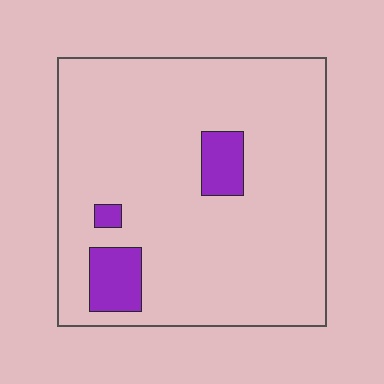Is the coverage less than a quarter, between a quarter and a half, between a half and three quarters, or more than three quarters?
Less than a quarter.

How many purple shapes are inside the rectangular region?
3.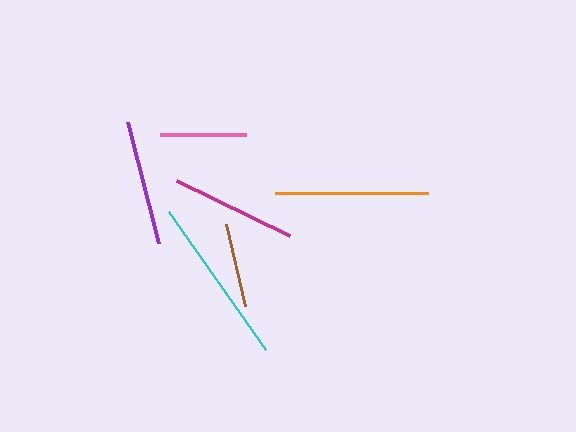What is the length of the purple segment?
The purple segment is approximately 125 pixels long.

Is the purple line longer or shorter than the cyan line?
The cyan line is longer than the purple line.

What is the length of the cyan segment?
The cyan segment is approximately 168 pixels long.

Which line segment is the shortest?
The brown line is the shortest at approximately 85 pixels.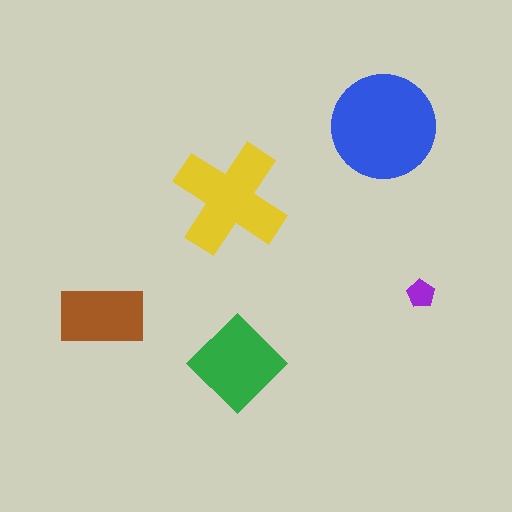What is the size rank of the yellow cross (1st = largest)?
2nd.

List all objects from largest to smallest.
The blue circle, the yellow cross, the green diamond, the brown rectangle, the purple pentagon.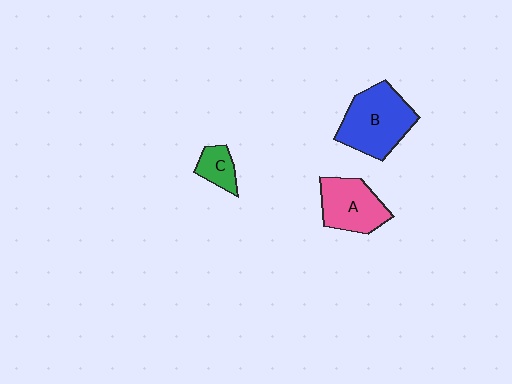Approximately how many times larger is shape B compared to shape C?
Approximately 2.9 times.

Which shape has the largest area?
Shape B (blue).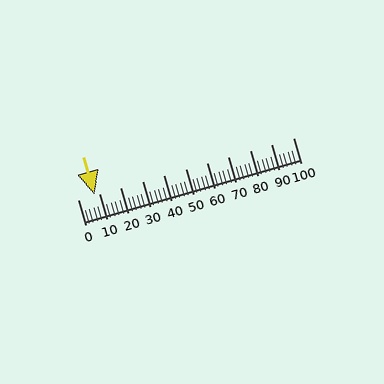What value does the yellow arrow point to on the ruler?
The yellow arrow points to approximately 8.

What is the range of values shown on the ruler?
The ruler shows values from 0 to 100.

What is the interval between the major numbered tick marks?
The major tick marks are spaced 10 units apart.